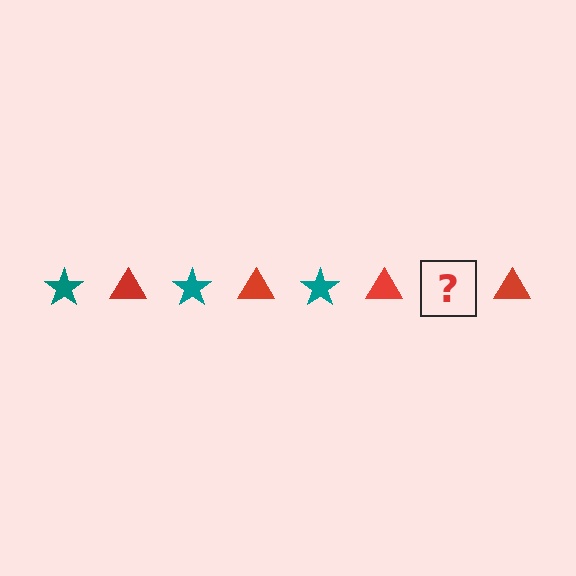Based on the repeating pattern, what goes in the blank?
The blank should be a teal star.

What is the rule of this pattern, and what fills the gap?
The rule is that the pattern alternates between teal star and red triangle. The gap should be filled with a teal star.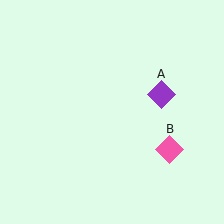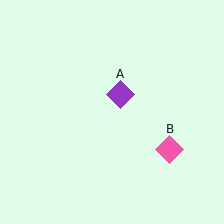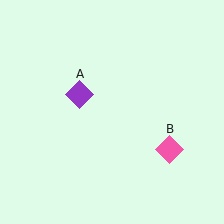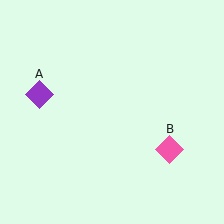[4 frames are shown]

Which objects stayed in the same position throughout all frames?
Pink diamond (object B) remained stationary.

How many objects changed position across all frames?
1 object changed position: purple diamond (object A).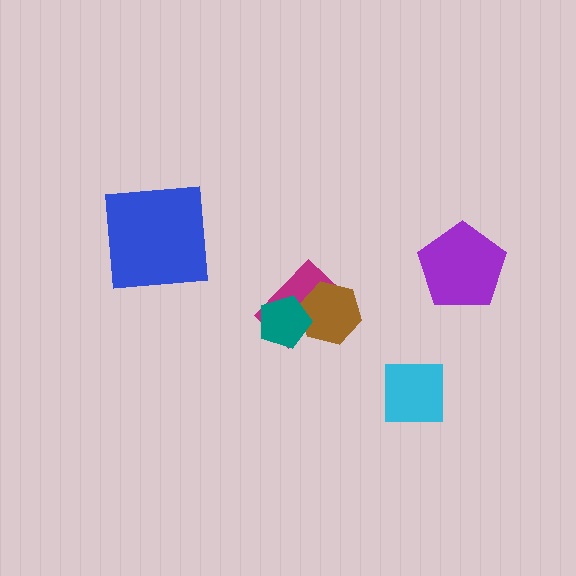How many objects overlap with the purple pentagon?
0 objects overlap with the purple pentagon.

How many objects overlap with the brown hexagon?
2 objects overlap with the brown hexagon.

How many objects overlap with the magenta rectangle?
2 objects overlap with the magenta rectangle.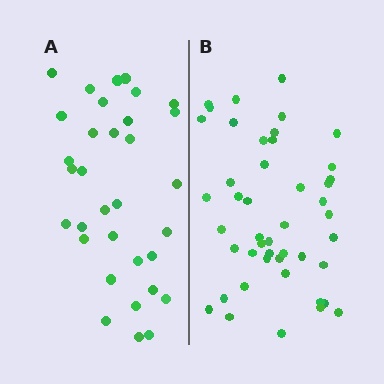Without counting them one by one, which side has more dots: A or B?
Region B (the right region) has more dots.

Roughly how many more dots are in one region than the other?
Region B has approximately 15 more dots than region A.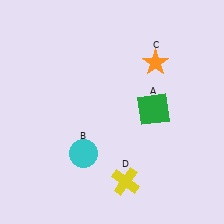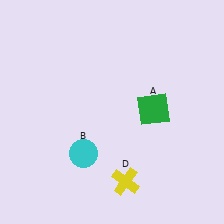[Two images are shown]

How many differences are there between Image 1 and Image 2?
There is 1 difference between the two images.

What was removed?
The orange star (C) was removed in Image 2.